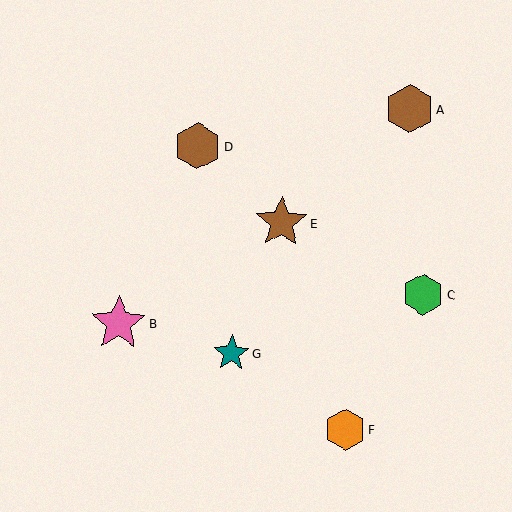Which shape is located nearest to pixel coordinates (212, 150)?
The brown hexagon (labeled D) at (198, 146) is nearest to that location.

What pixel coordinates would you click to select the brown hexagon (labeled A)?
Click at (409, 109) to select the brown hexagon A.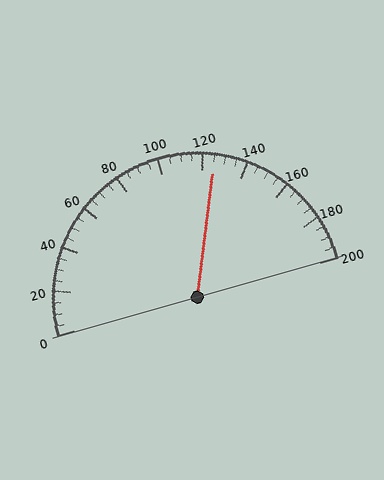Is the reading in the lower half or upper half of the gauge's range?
The reading is in the upper half of the range (0 to 200).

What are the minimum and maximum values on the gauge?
The gauge ranges from 0 to 200.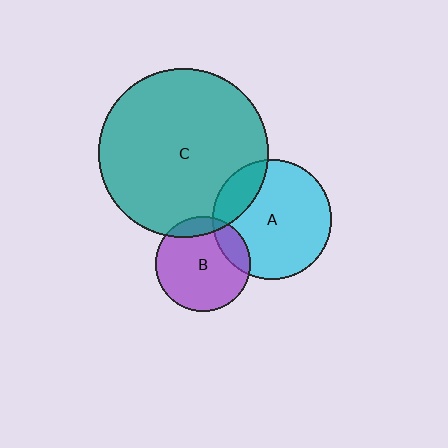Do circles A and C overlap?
Yes.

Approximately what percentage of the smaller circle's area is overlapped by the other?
Approximately 20%.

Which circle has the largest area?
Circle C (teal).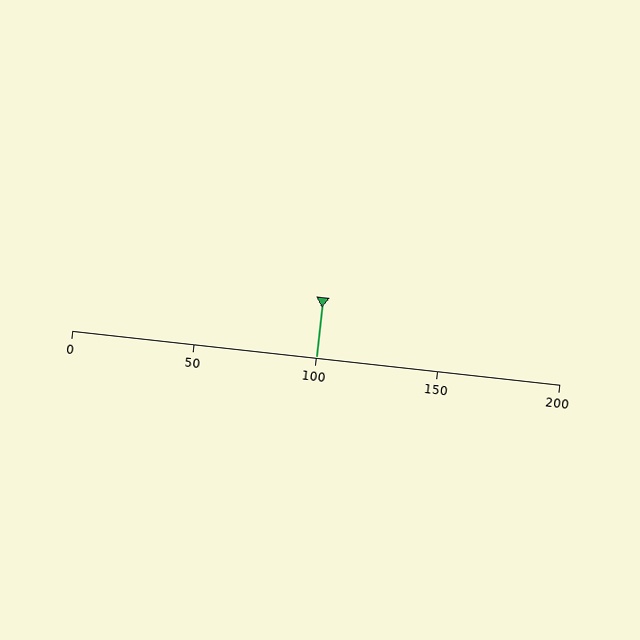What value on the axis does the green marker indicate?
The marker indicates approximately 100.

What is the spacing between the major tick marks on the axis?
The major ticks are spaced 50 apart.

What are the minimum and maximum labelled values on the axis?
The axis runs from 0 to 200.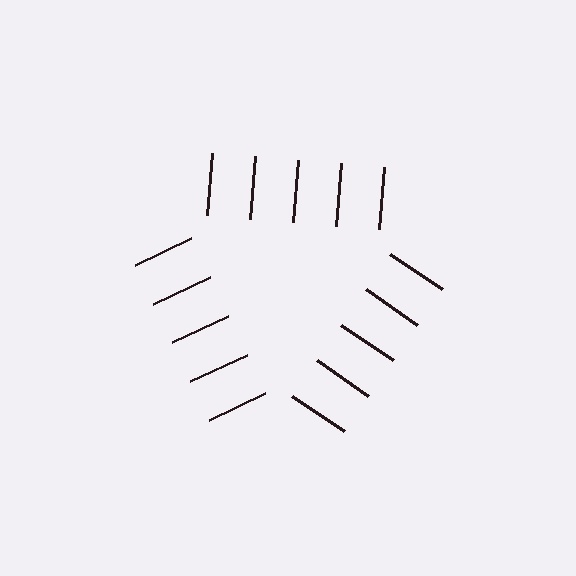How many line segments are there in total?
15 — 5 along each of the 3 edges.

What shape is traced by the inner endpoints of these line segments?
An illusory triangle — the line segments terminate on its edges but no continuous stroke is drawn.